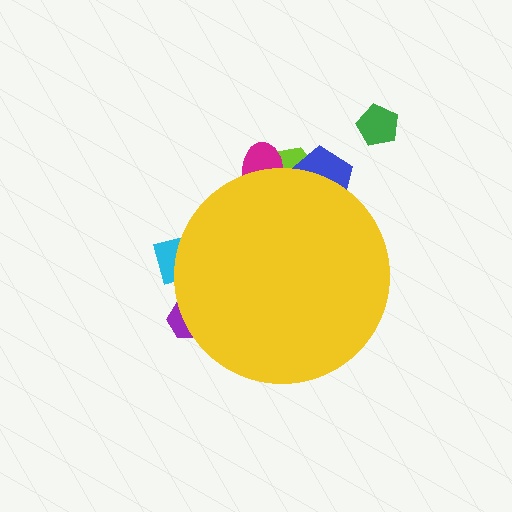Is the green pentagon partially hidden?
No, the green pentagon is fully visible.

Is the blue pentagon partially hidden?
Yes, the blue pentagon is partially hidden behind the yellow circle.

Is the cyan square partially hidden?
Yes, the cyan square is partially hidden behind the yellow circle.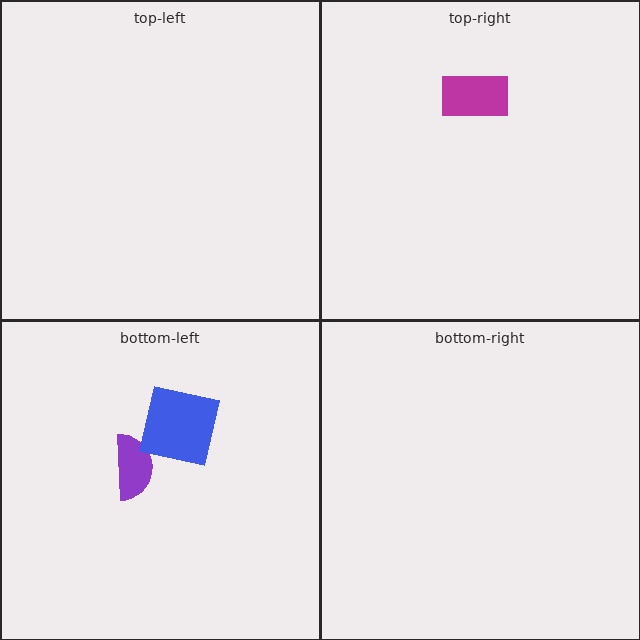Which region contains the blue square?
The bottom-left region.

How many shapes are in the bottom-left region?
2.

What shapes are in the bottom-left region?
The purple semicircle, the blue square.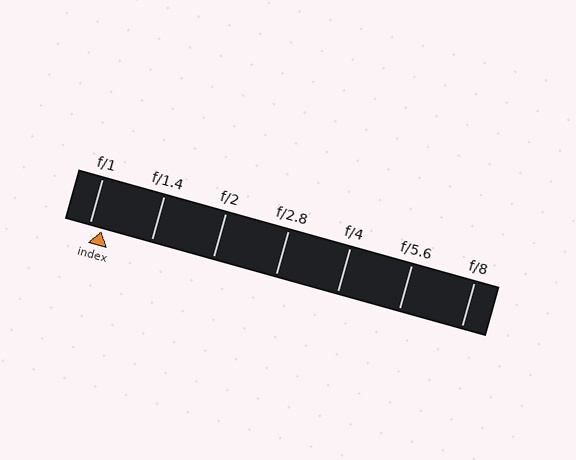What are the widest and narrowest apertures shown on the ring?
The widest aperture shown is f/1 and the narrowest is f/8.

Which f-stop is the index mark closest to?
The index mark is closest to f/1.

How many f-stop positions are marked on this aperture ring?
There are 7 f-stop positions marked.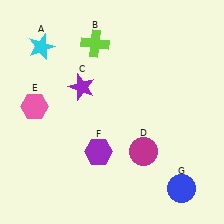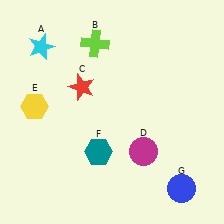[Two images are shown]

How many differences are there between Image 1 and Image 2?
There are 3 differences between the two images.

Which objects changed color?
C changed from purple to red. E changed from pink to yellow. F changed from purple to teal.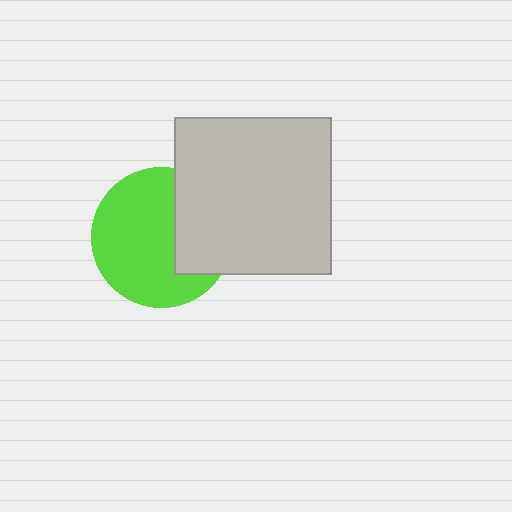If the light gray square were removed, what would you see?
You would see the complete lime circle.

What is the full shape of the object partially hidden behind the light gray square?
The partially hidden object is a lime circle.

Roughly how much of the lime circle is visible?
Most of it is visible (roughly 67%).